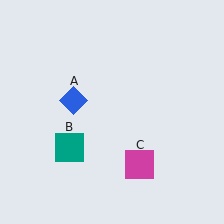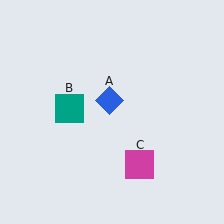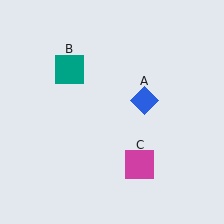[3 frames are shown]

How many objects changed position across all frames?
2 objects changed position: blue diamond (object A), teal square (object B).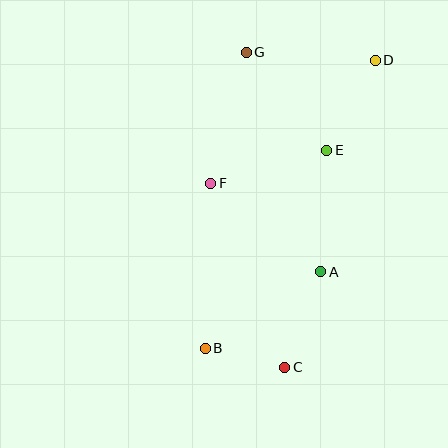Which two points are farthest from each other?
Points B and D are farthest from each other.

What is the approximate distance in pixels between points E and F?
The distance between E and F is approximately 121 pixels.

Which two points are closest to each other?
Points B and C are closest to each other.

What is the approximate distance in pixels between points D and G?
The distance between D and G is approximately 129 pixels.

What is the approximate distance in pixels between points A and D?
The distance between A and D is approximately 218 pixels.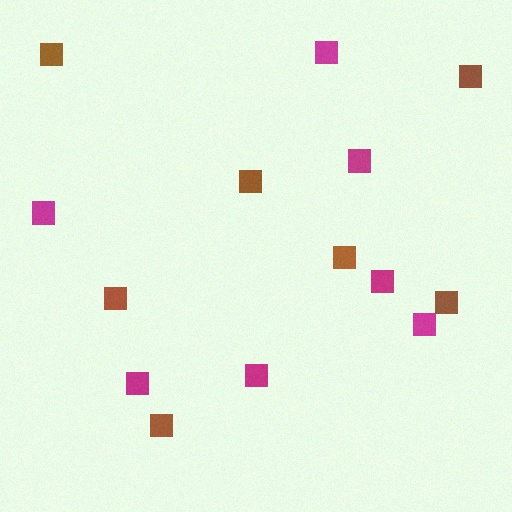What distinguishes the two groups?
There are 2 groups: one group of magenta squares (7) and one group of brown squares (7).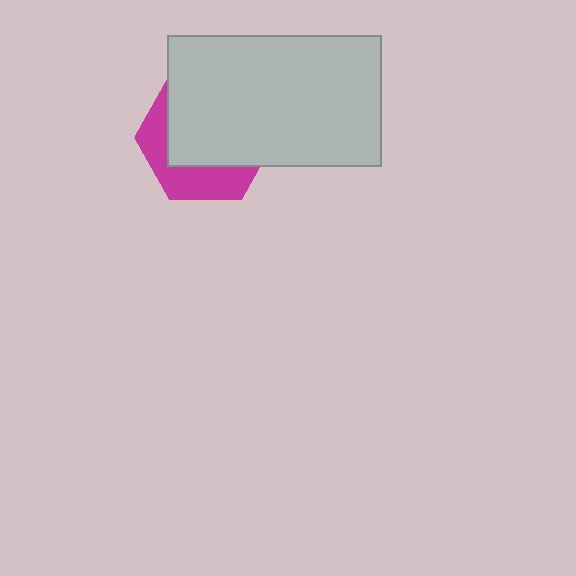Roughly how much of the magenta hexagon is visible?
A small part of it is visible (roughly 35%).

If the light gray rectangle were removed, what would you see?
You would see the complete magenta hexagon.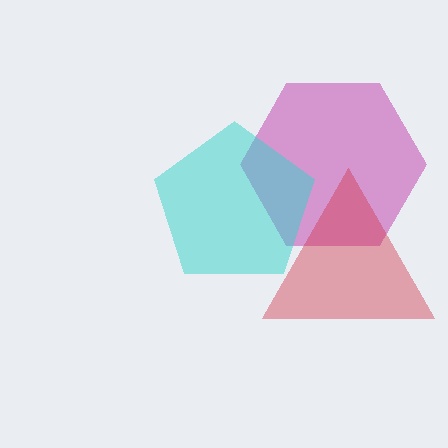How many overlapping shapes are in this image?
There are 3 overlapping shapes in the image.